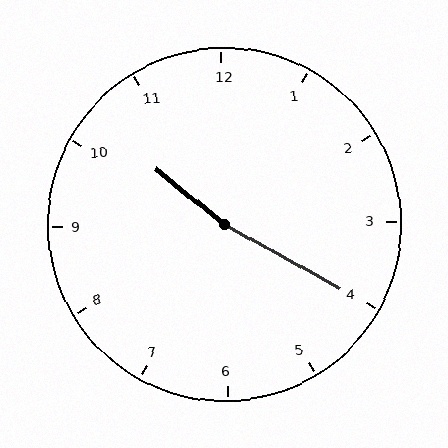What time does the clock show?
10:20.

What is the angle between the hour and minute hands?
Approximately 170 degrees.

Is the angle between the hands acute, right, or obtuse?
It is obtuse.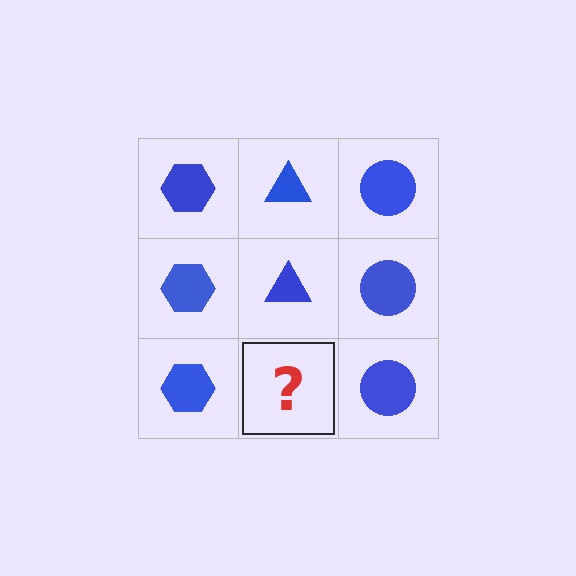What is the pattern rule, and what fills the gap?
The rule is that each column has a consistent shape. The gap should be filled with a blue triangle.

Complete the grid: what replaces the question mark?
The question mark should be replaced with a blue triangle.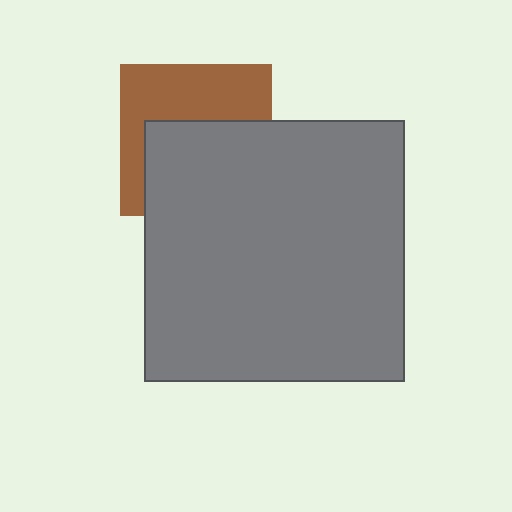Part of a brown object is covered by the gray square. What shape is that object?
It is a square.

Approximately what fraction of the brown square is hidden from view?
Roughly 53% of the brown square is hidden behind the gray square.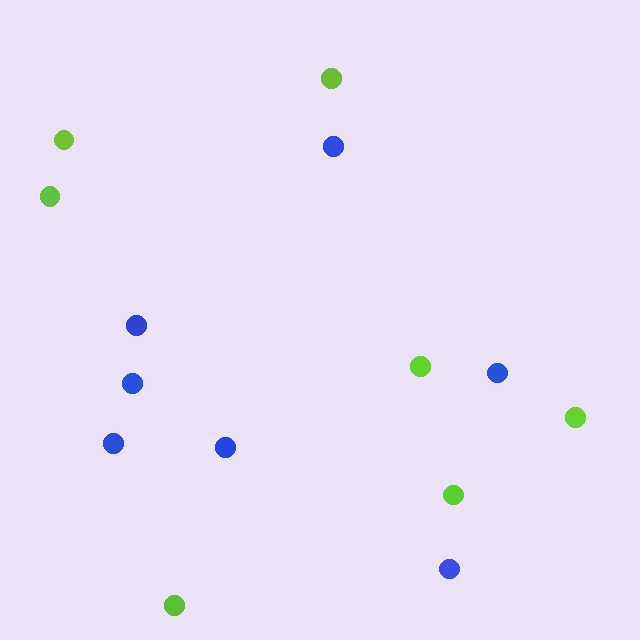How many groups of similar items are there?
There are 2 groups: one group of blue circles (7) and one group of lime circles (7).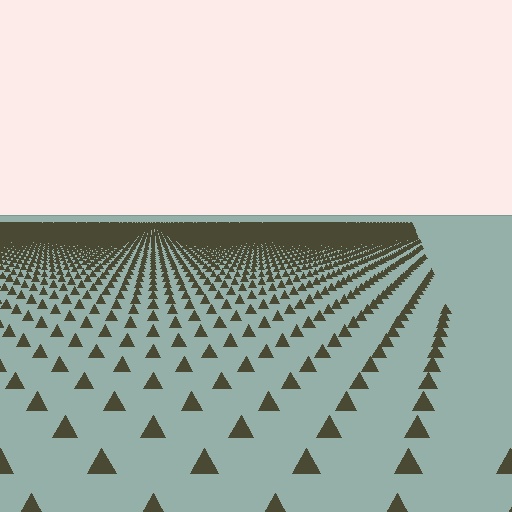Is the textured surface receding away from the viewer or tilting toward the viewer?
The surface is receding away from the viewer. Texture elements get smaller and denser toward the top.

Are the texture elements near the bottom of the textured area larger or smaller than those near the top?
Larger. Near the bottom, elements are closer to the viewer and appear at a bigger on-screen size.